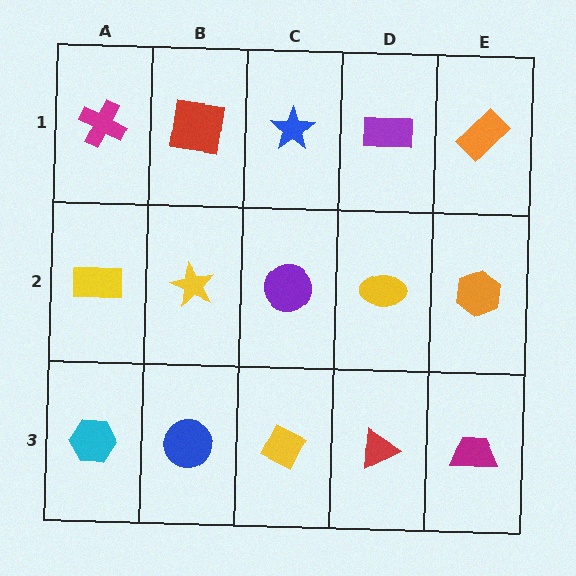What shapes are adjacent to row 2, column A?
A magenta cross (row 1, column A), a cyan hexagon (row 3, column A), a yellow star (row 2, column B).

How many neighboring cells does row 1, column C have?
3.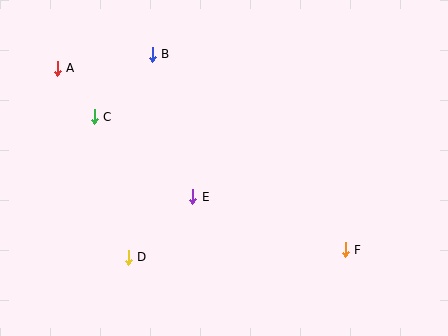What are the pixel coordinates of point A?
Point A is at (57, 68).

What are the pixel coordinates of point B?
Point B is at (152, 54).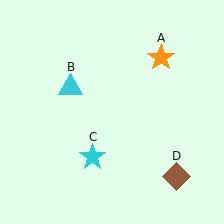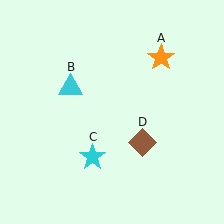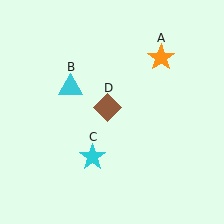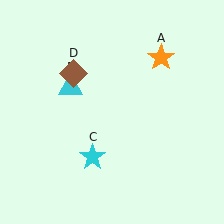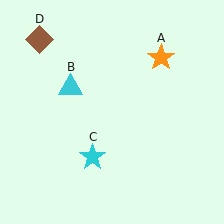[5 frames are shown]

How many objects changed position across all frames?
1 object changed position: brown diamond (object D).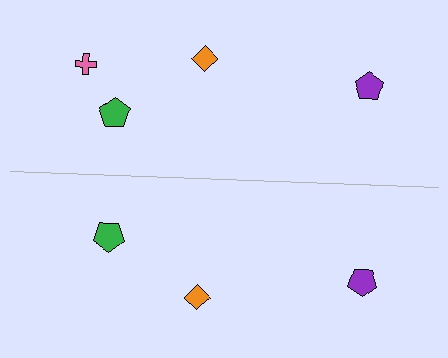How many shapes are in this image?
There are 7 shapes in this image.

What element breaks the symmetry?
A pink cross is missing from the bottom side.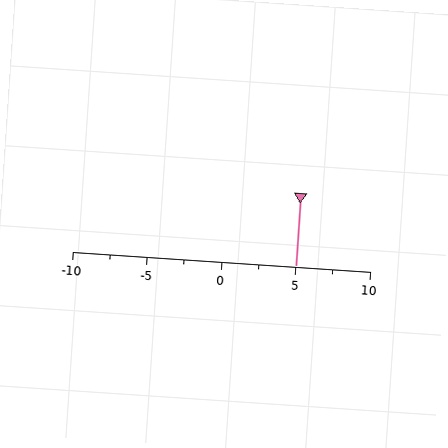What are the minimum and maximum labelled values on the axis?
The axis runs from -10 to 10.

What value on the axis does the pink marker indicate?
The marker indicates approximately 5.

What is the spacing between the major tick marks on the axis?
The major ticks are spaced 5 apart.